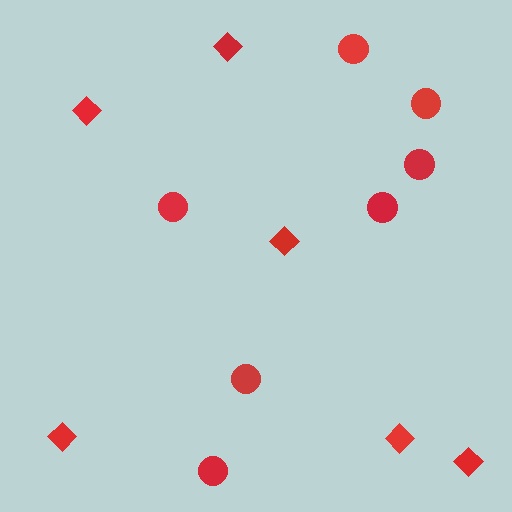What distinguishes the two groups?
There are 2 groups: one group of diamonds (6) and one group of circles (7).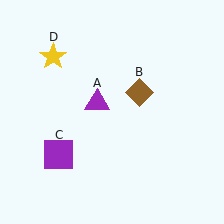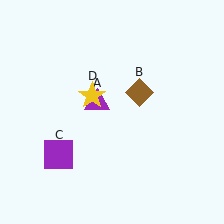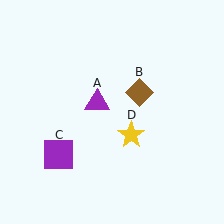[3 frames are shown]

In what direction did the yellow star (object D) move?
The yellow star (object D) moved down and to the right.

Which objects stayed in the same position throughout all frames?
Purple triangle (object A) and brown diamond (object B) and purple square (object C) remained stationary.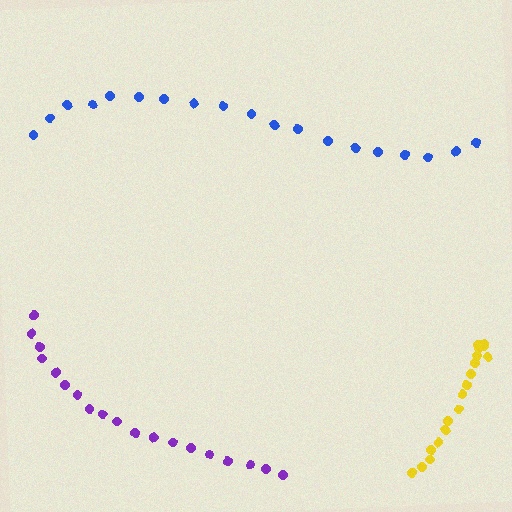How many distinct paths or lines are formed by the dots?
There are 3 distinct paths.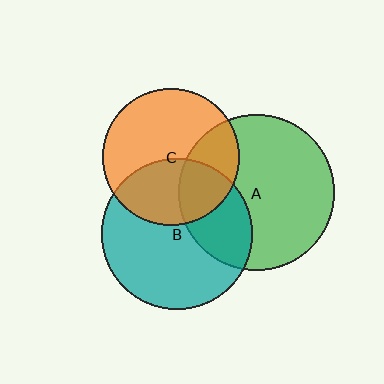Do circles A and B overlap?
Yes.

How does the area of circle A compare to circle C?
Approximately 1.3 times.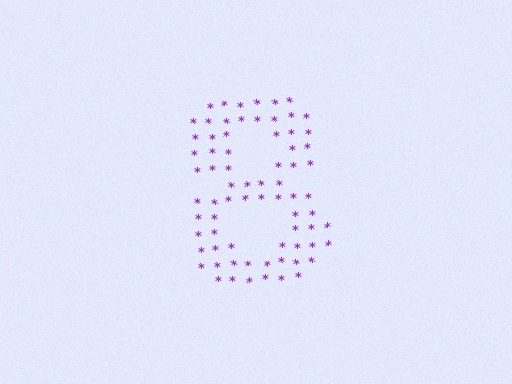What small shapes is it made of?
It is made of small asterisks.